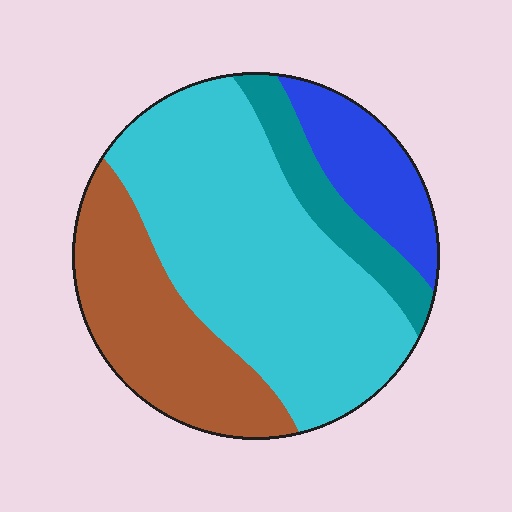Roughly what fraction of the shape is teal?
Teal takes up about one tenth (1/10) of the shape.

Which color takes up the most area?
Cyan, at roughly 50%.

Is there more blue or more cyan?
Cyan.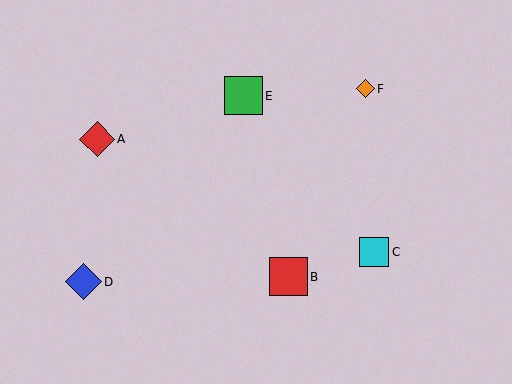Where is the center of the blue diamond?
The center of the blue diamond is at (84, 282).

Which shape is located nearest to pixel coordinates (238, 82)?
The green square (labeled E) at (243, 96) is nearest to that location.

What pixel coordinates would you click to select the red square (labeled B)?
Click at (288, 277) to select the red square B.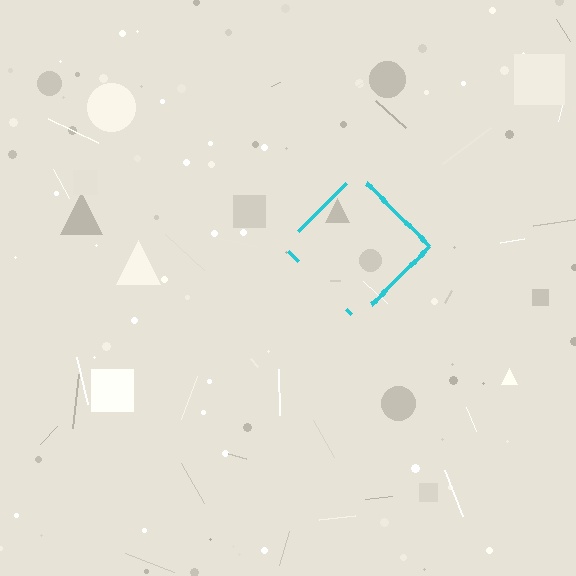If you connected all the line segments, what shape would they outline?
They would outline a diamond.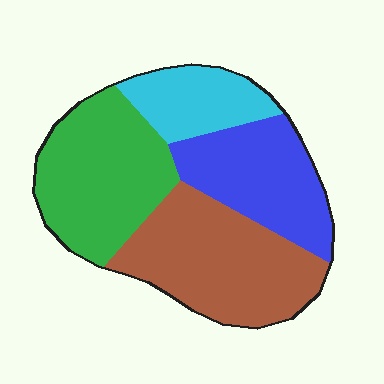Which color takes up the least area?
Cyan, at roughly 15%.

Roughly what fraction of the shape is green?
Green covers roughly 30% of the shape.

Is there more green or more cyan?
Green.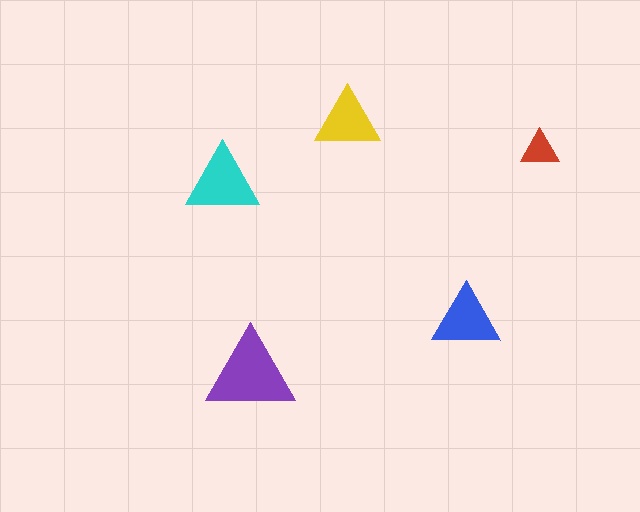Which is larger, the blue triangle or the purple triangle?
The purple one.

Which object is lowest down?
The purple triangle is bottommost.